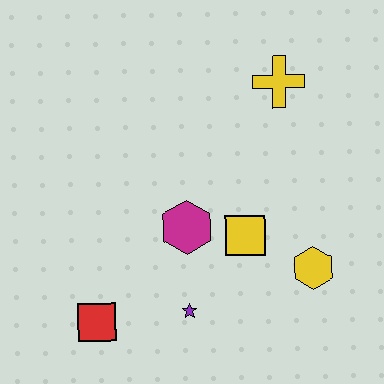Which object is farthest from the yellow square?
The red square is farthest from the yellow square.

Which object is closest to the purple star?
The magenta hexagon is closest to the purple star.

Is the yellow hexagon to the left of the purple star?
No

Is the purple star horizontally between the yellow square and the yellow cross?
No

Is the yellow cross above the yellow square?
Yes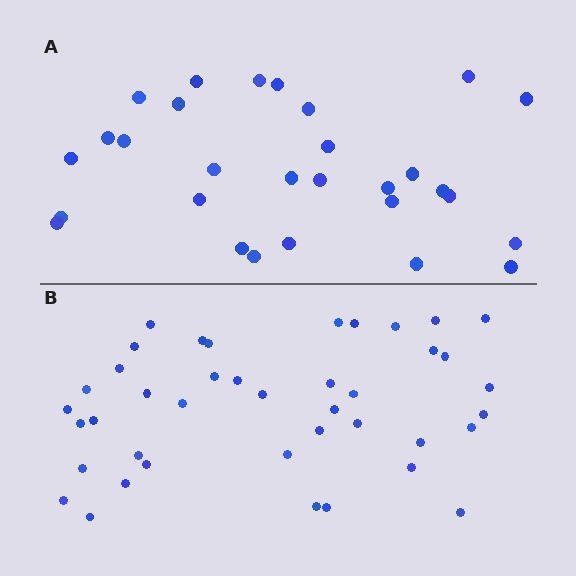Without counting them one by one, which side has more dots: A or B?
Region B (the bottom region) has more dots.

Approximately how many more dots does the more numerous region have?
Region B has roughly 12 or so more dots than region A.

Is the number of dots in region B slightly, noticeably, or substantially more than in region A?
Region B has noticeably more, but not dramatically so. The ratio is roughly 1.4 to 1.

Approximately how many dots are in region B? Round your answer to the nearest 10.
About 40 dots. (The exact count is 41, which rounds to 40.)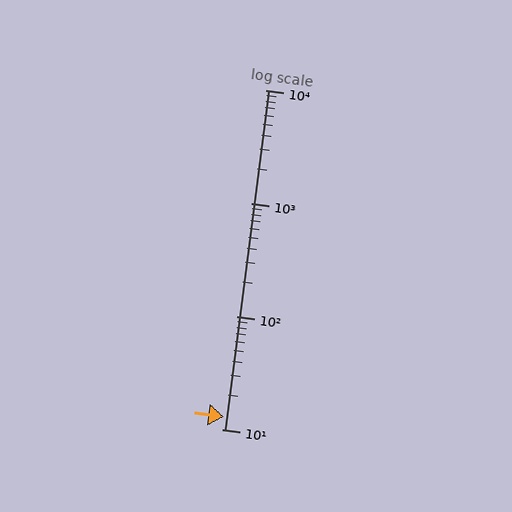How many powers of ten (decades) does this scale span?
The scale spans 3 decades, from 10 to 10000.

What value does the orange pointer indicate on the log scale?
The pointer indicates approximately 13.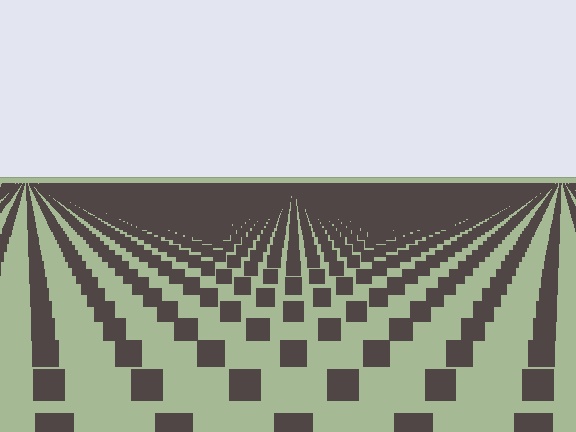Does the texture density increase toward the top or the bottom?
Density increases toward the top.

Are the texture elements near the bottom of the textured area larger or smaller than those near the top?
Larger. Near the bottom, elements are closer to the viewer and appear at a bigger on-screen size.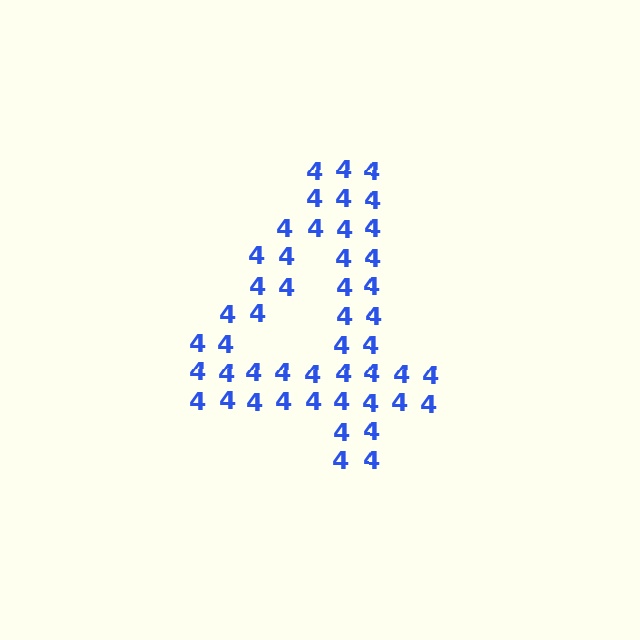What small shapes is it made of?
It is made of small digit 4's.